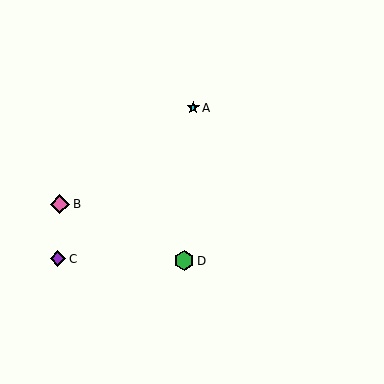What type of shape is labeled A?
Shape A is a cyan star.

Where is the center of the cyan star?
The center of the cyan star is at (193, 108).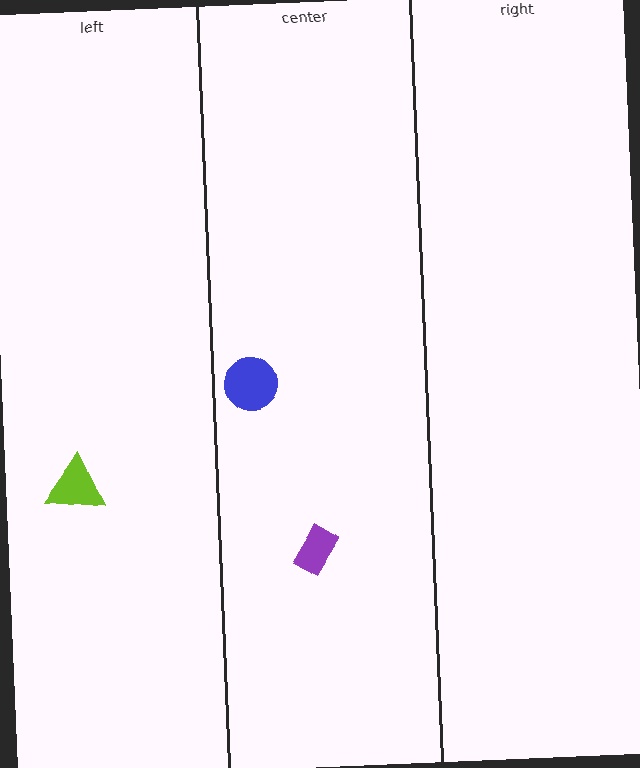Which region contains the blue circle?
The center region.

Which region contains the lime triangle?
The left region.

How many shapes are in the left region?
1.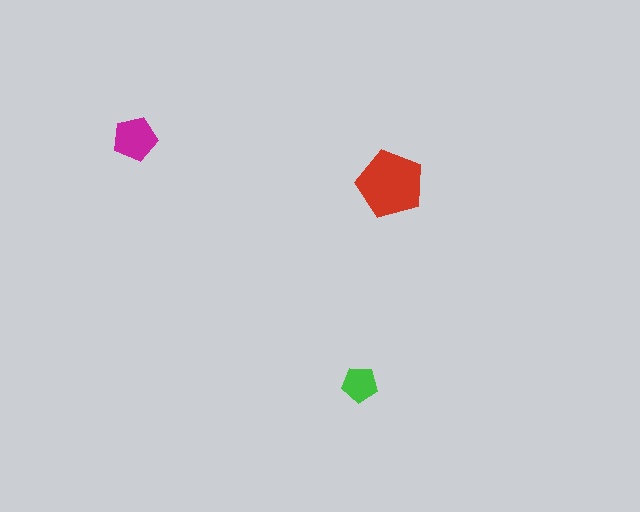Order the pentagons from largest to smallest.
the red one, the magenta one, the green one.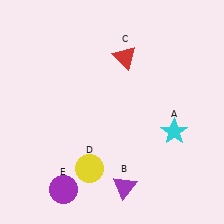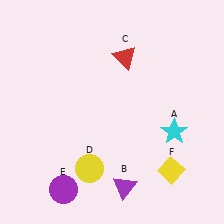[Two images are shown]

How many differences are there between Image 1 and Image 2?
There is 1 difference between the two images.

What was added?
A yellow diamond (F) was added in Image 2.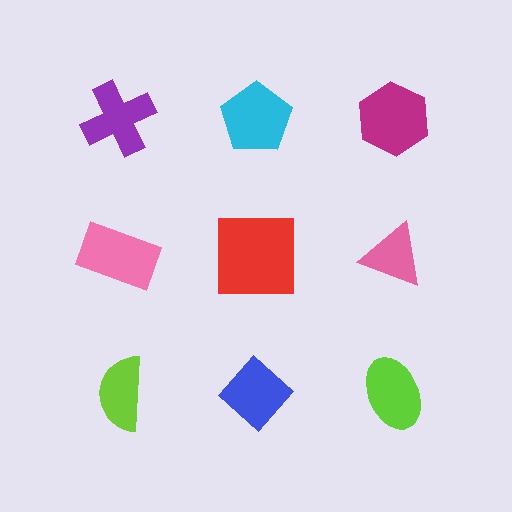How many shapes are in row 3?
3 shapes.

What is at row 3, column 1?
A lime semicircle.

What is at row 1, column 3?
A magenta hexagon.